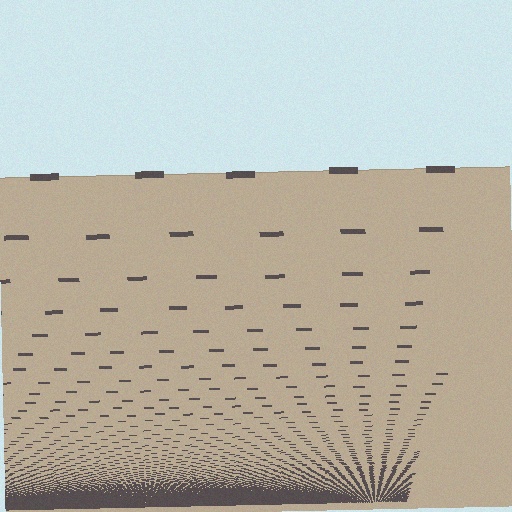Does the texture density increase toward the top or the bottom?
Density increases toward the bottom.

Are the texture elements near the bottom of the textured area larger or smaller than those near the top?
Smaller. The gradient is inverted — elements near the bottom are smaller and denser.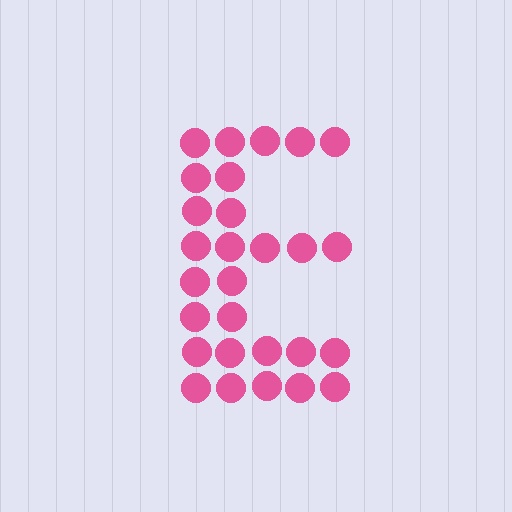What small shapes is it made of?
It is made of small circles.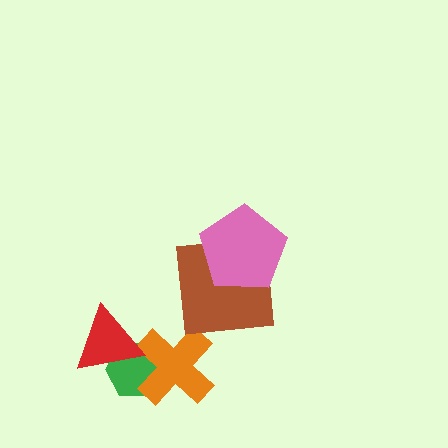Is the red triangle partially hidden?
No, no other shape covers it.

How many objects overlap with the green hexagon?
2 objects overlap with the green hexagon.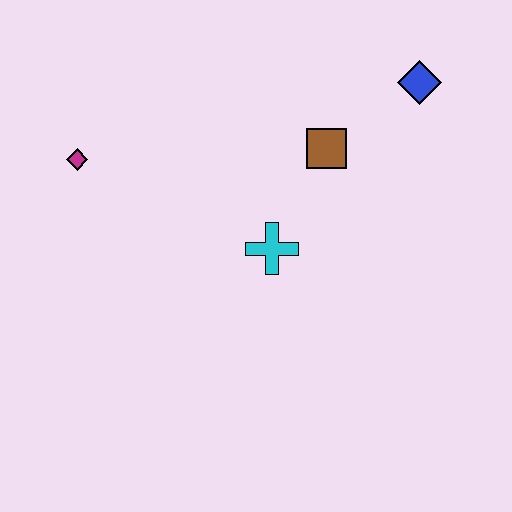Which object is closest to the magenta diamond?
The cyan cross is closest to the magenta diamond.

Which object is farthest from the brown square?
The magenta diamond is farthest from the brown square.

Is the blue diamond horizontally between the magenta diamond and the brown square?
No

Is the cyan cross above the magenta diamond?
No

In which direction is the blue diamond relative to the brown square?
The blue diamond is to the right of the brown square.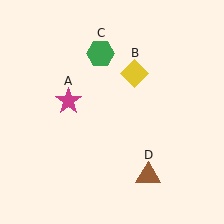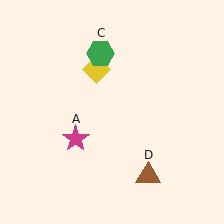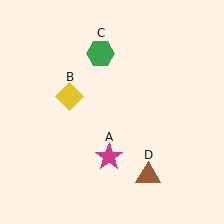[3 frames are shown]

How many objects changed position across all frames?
2 objects changed position: magenta star (object A), yellow diamond (object B).